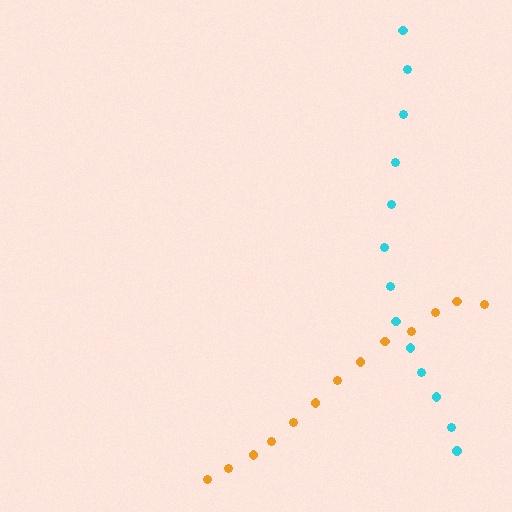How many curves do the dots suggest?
There are 2 distinct paths.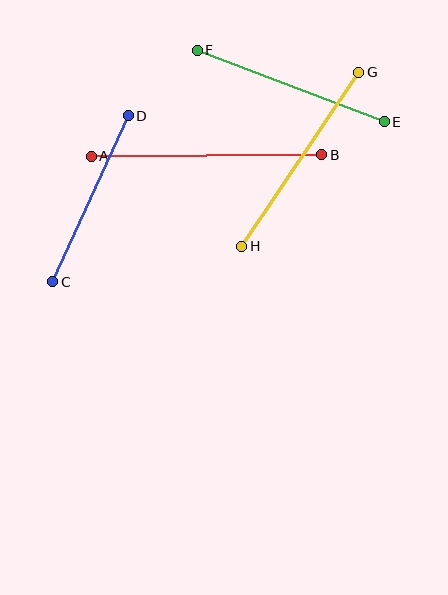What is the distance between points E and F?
The distance is approximately 200 pixels.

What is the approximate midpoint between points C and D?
The midpoint is at approximately (90, 199) pixels.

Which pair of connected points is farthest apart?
Points A and B are farthest apart.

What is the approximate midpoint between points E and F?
The midpoint is at approximately (291, 86) pixels.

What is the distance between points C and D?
The distance is approximately 182 pixels.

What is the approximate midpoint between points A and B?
The midpoint is at approximately (206, 155) pixels.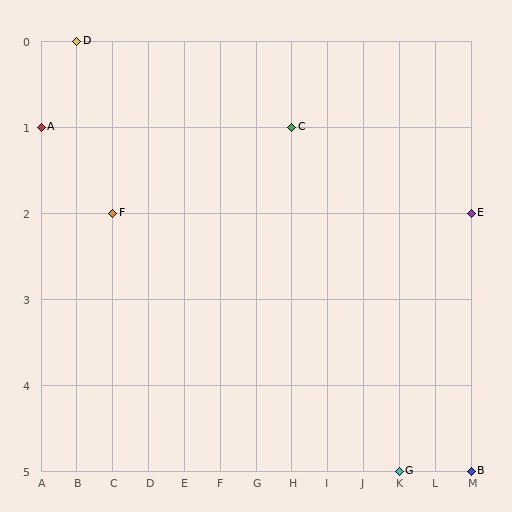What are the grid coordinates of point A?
Point A is at grid coordinates (A, 1).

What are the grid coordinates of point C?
Point C is at grid coordinates (H, 1).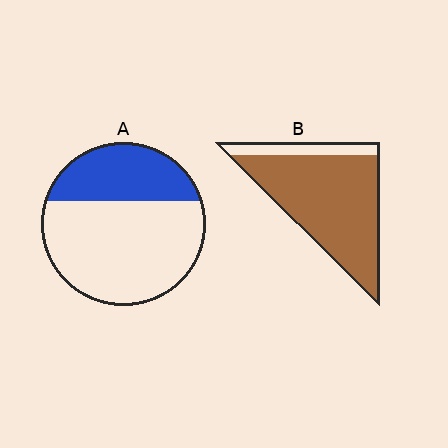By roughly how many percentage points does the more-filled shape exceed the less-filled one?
By roughly 50 percentage points (B over A).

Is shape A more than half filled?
No.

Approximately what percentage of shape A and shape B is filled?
A is approximately 30% and B is approximately 85%.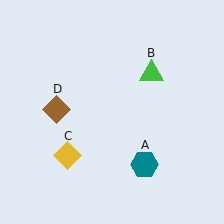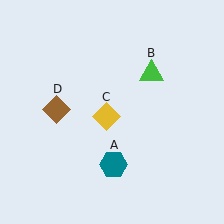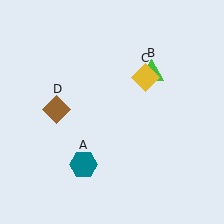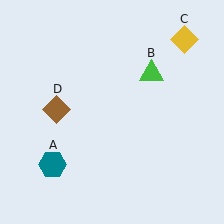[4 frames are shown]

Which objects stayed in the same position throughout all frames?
Green triangle (object B) and brown diamond (object D) remained stationary.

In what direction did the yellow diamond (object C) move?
The yellow diamond (object C) moved up and to the right.